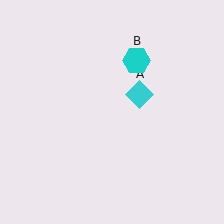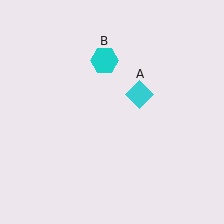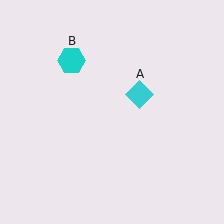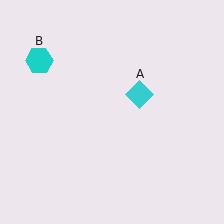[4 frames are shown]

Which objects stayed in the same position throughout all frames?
Cyan diamond (object A) remained stationary.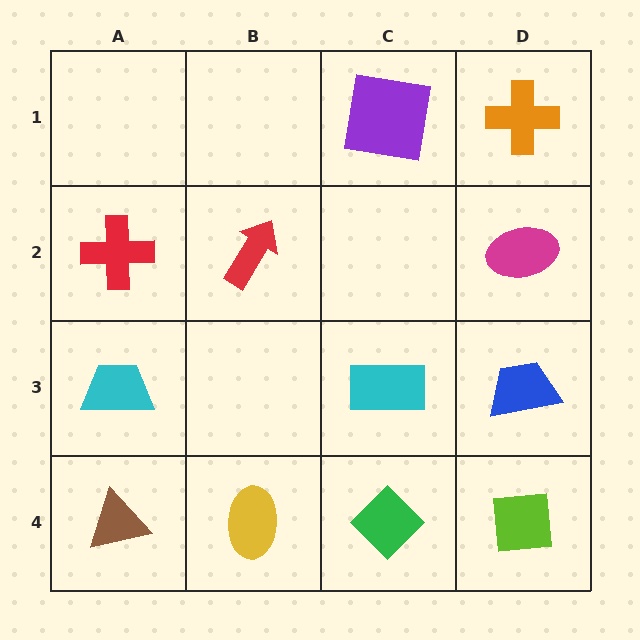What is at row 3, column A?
A cyan trapezoid.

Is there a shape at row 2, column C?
No, that cell is empty.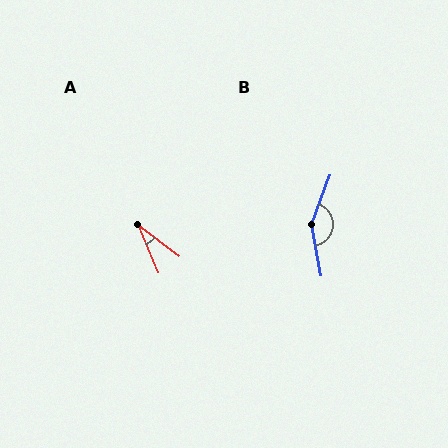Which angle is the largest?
B, at approximately 149 degrees.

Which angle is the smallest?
A, at approximately 30 degrees.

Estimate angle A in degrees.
Approximately 30 degrees.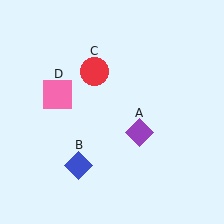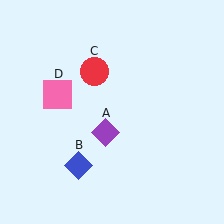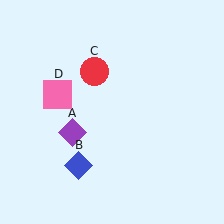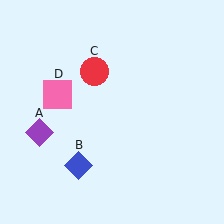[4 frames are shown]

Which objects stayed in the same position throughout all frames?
Blue diamond (object B) and red circle (object C) and pink square (object D) remained stationary.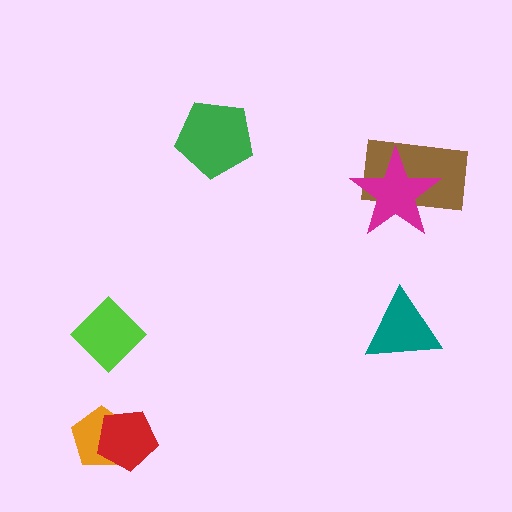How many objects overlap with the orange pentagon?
1 object overlaps with the orange pentagon.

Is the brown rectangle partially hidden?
Yes, it is partially covered by another shape.